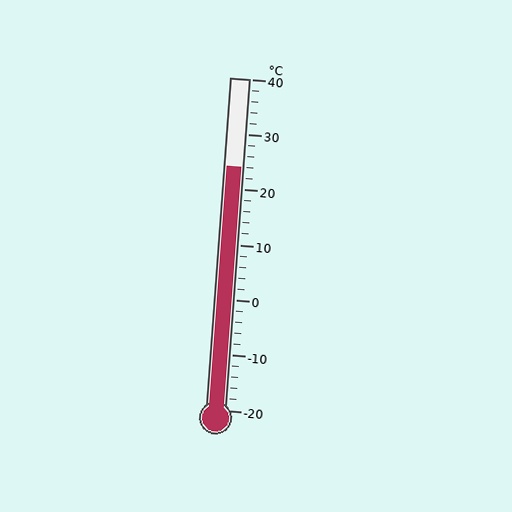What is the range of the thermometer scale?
The thermometer scale ranges from -20°C to 40°C.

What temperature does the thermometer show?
The thermometer shows approximately 24°C.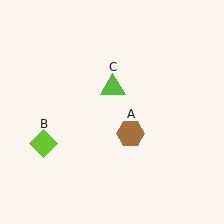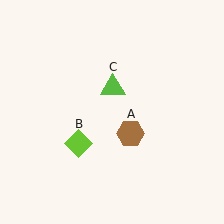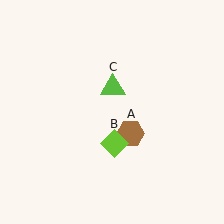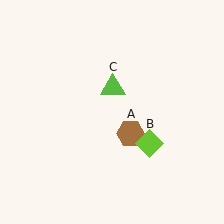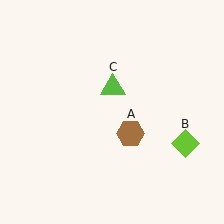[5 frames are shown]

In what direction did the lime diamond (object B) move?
The lime diamond (object B) moved right.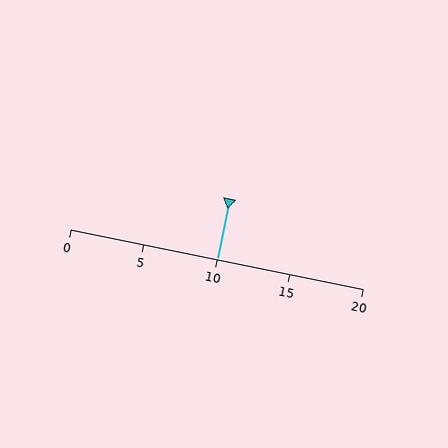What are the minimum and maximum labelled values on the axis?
The axis runs from 0 to 20.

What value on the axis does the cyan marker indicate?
The marker indicates approximately 10.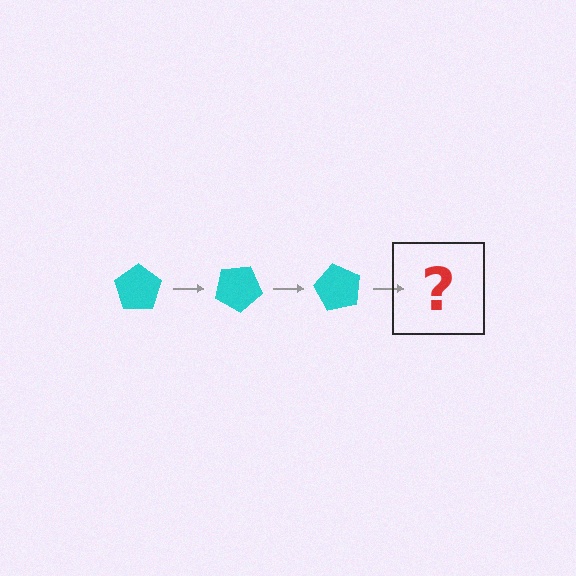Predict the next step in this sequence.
The next step is a cyan pentagon rotated 90 degrees.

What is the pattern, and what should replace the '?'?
The pattern is that the pentagon rotates 30 degrees each step. The '?' should be a cyan pentagon rotated 90 degrees.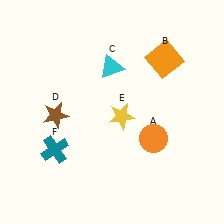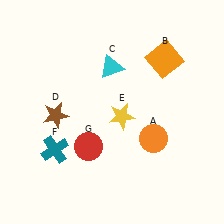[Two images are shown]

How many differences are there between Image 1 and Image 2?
There is 1 difference between the two images.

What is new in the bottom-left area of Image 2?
A red circle (G) was added in the bottom-left area of Image 2.